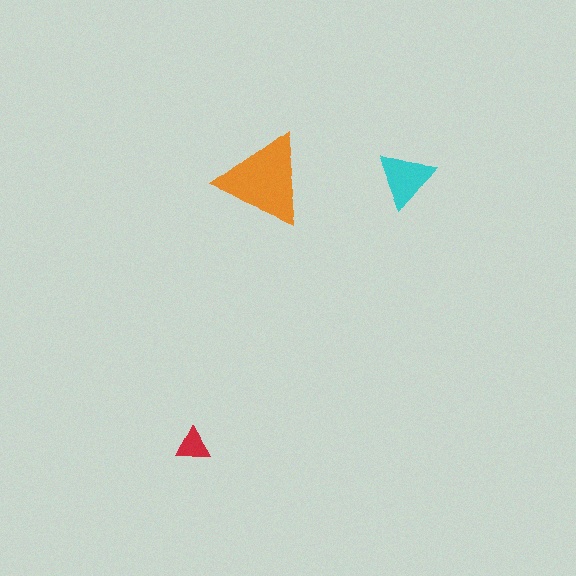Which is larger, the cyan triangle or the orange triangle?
The orange one.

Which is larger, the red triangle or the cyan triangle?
The cyan one.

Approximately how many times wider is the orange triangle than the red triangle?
About 2.5 times wider.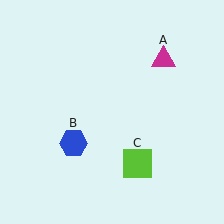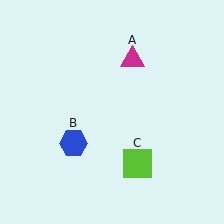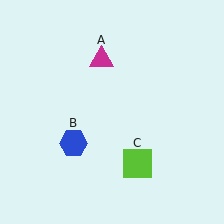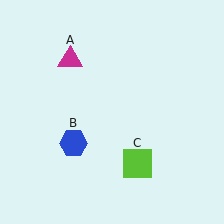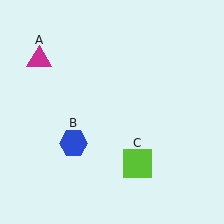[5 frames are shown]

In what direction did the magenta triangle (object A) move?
The magenta triangle (object A) moved left.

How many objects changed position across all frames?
1 object changed position: magenta triangle (object A).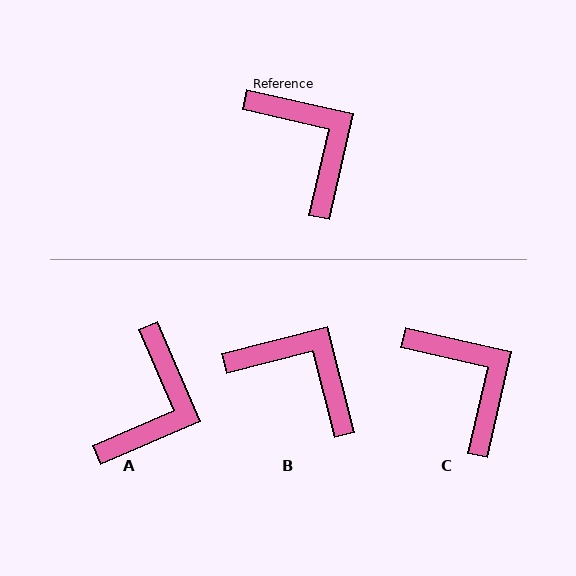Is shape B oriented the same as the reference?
No, it is off by about 27 degrees.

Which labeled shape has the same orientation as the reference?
C.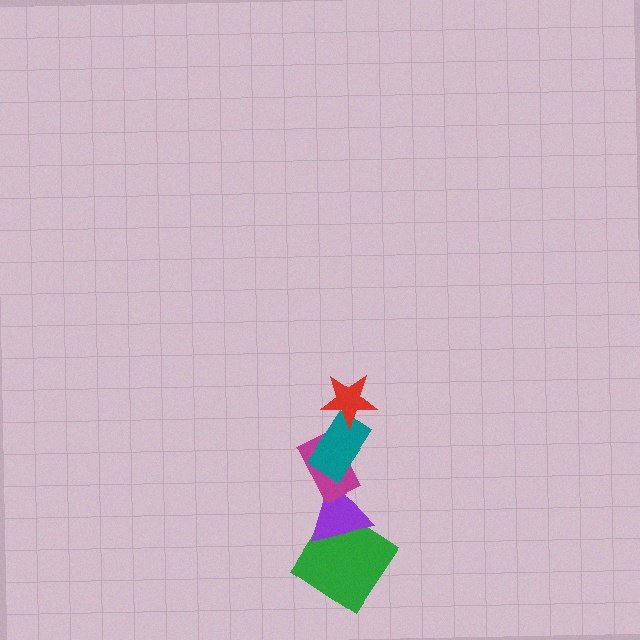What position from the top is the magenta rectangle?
The magenta rectangle is 3rd from the top.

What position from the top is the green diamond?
The green diamond is 5th from the top.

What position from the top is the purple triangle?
The purple triangle is 4th from the top.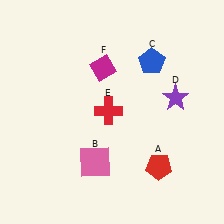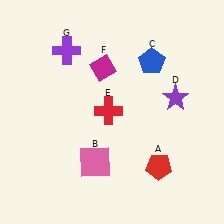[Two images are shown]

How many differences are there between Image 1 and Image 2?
There is 1 difference between the two images.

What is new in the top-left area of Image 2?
A purple cross (G) was added in the top-left area of Image 2.